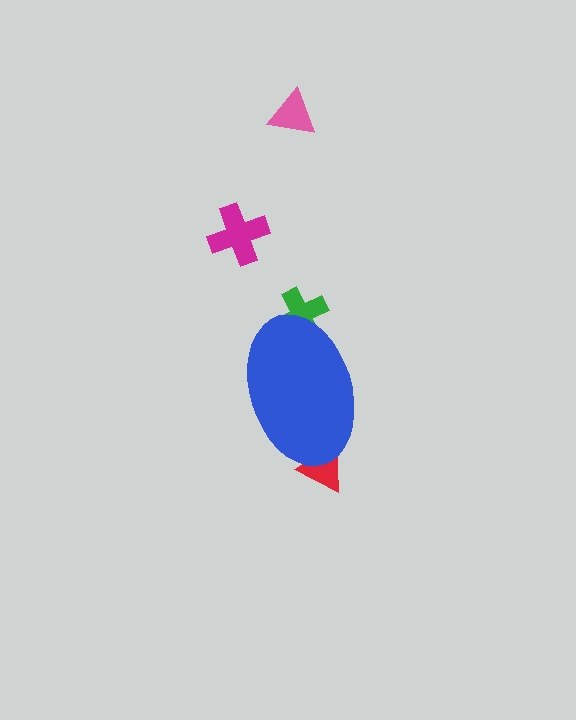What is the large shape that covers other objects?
A blue ellipse.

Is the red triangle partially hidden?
Yes, the red triangle is partially hidden behind the blue ellipse.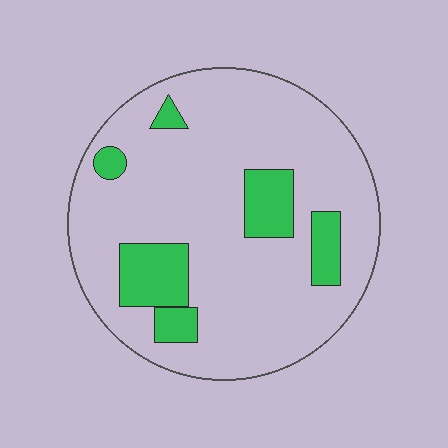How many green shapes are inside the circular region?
6.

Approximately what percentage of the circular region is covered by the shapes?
Approximately 15%.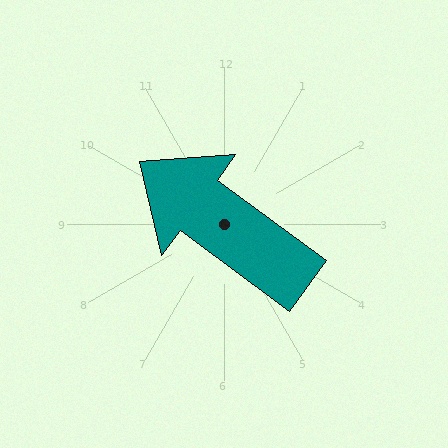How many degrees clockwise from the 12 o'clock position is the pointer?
Approximately 306 degrees.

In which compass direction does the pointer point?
Northwest.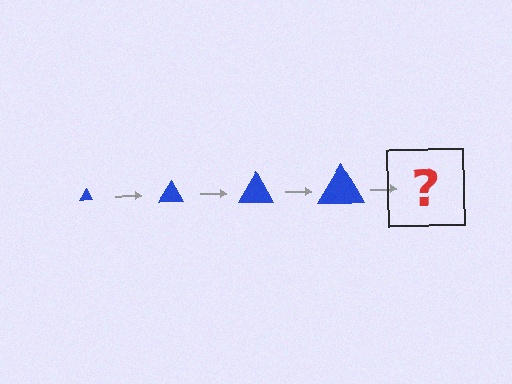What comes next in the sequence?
The next element should be a blue triangle, larger than the previous one.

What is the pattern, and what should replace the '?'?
The pattern is that the triangle gets progressively larger each step. The '?' should be a blue triangle, larger than the previous one.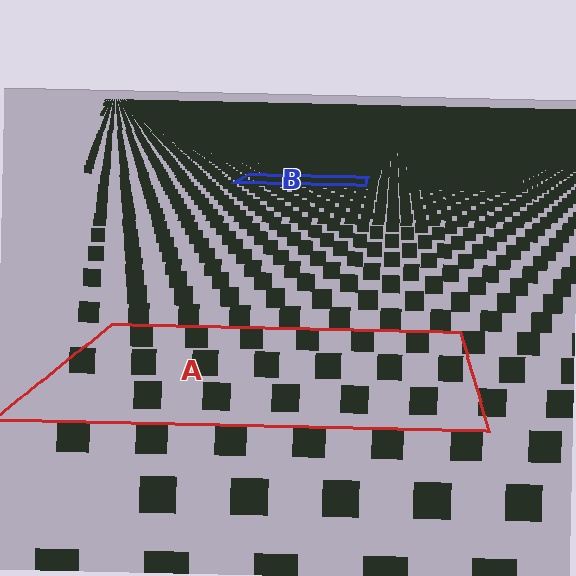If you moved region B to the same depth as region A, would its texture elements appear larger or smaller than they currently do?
They would appear larger. At a closer depth, the same texture elements are projected at a bigger on-screen size.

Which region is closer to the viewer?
Region A is closer. The texture elements there are larger and more spread out.